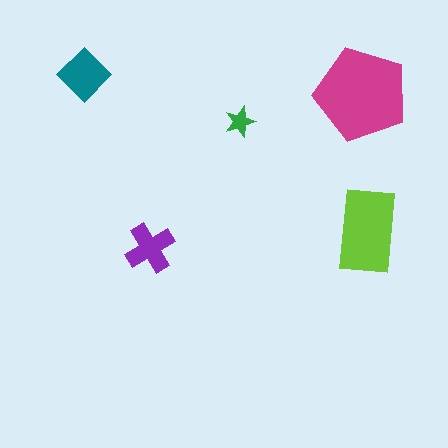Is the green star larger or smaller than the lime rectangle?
Smaller.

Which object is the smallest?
The green star.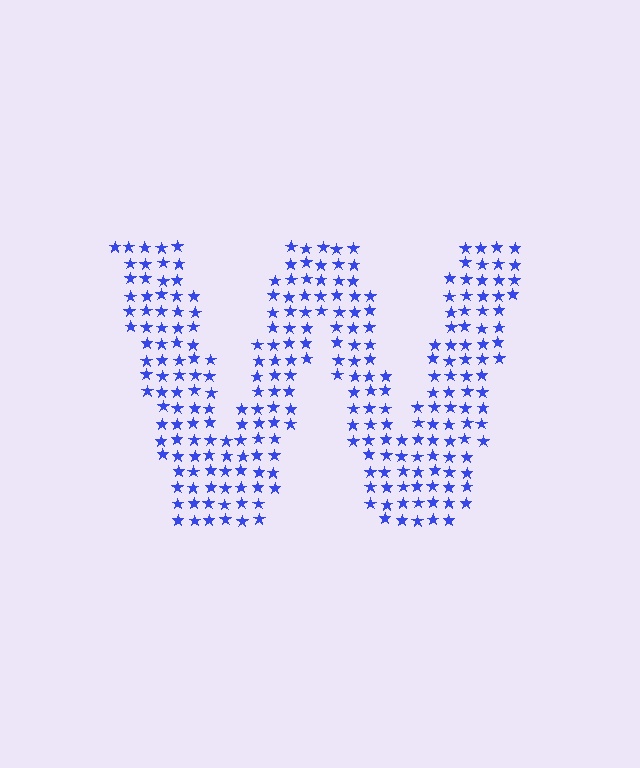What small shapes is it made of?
It is made of small stars.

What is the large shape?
The large shape is the letter W.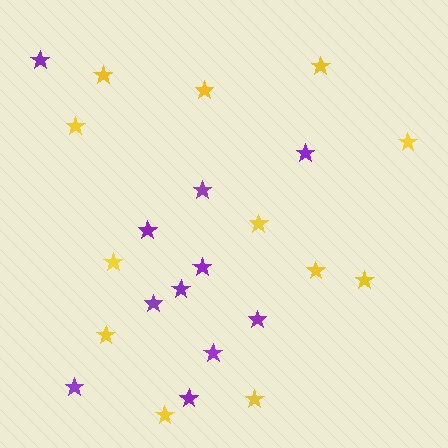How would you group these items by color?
There are 2 groups: one group of purple stars (11) and one group of yellow stars (12).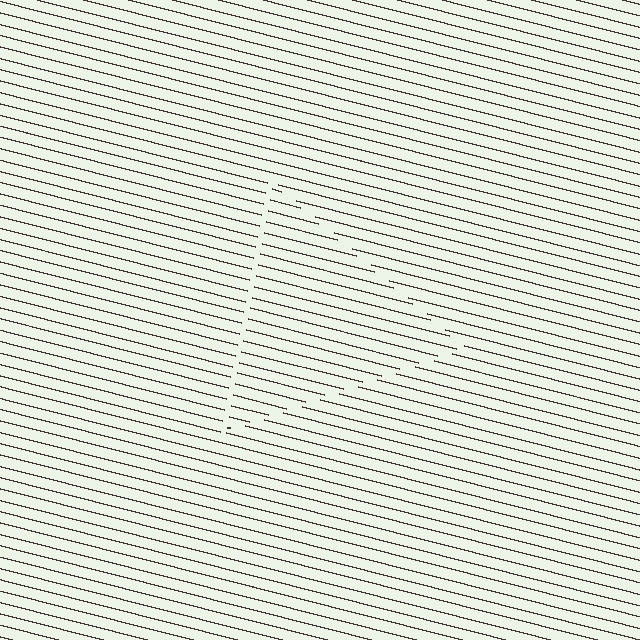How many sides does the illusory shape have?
3 sides — the line-ends trace a triangle.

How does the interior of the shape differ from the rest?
The interior of the shape contains the same grating, shifted by half a period — the contour is defined by the phase discontinuity where line-ends from the inner and outer gratings abut.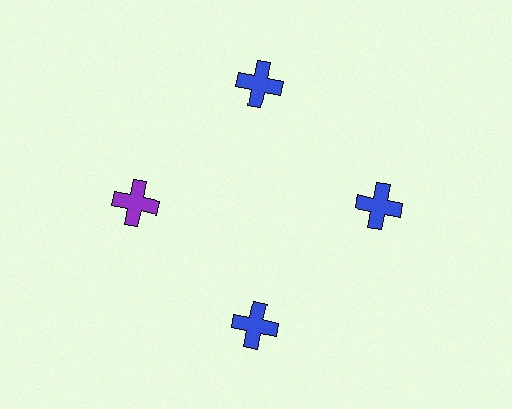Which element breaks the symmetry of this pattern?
The purple cross at roughly the 9 o'clock position breaks the symmetry. All other shapes are blue crosses.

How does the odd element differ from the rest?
It has a different color: purple instead of blue.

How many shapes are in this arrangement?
There are 4 shapes arranged in a ring pattern.